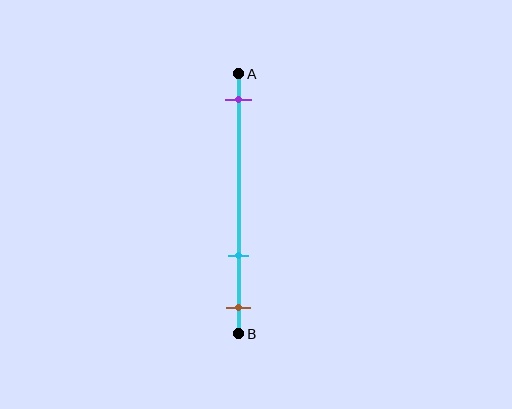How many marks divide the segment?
There are 3 marks dividing the segment.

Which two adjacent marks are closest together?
The cyan and brown marks are the closest adjacent pair.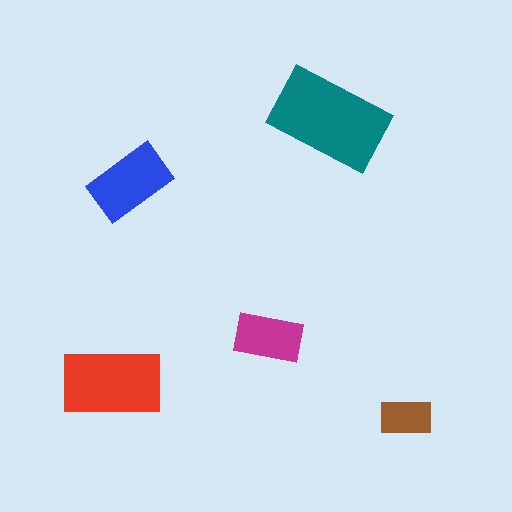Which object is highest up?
The teal rectangle is topmost.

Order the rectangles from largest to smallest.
the teal one, the red one, the blue one, the magenta one, the brown one.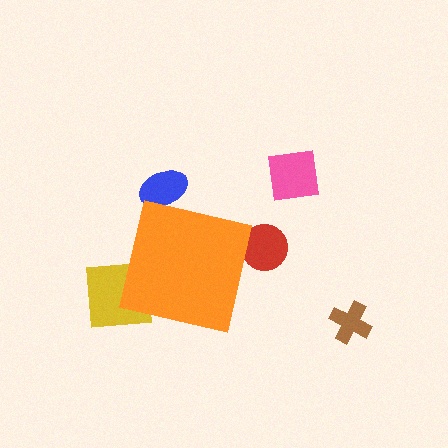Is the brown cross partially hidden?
No, the brown cross is fully visible.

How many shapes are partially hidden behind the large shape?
3 shapes are partially hidden.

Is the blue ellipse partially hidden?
Yes, the blue ellipse is partially hidden behind the orange square.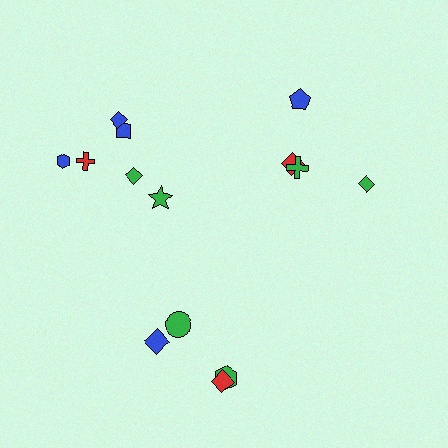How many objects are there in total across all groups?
There are 14 objects.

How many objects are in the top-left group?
There are 6 objects.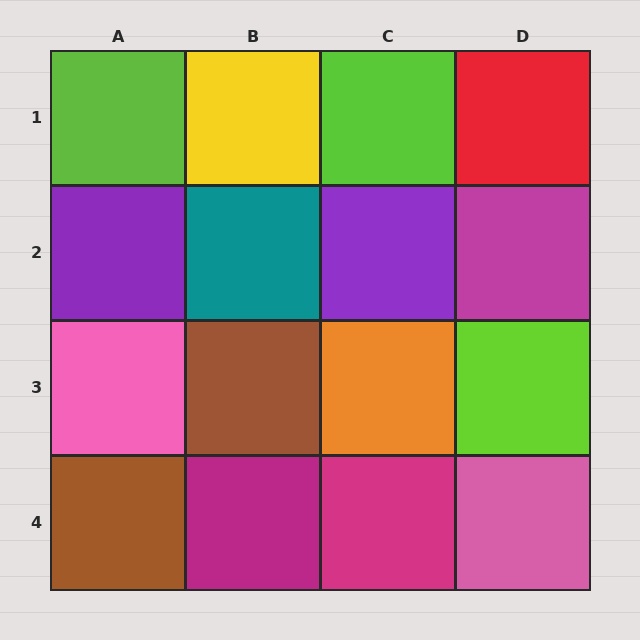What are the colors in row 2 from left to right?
Purple, teal, purple, magenta.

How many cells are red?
1 cell is red.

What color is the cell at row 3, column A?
Pink.